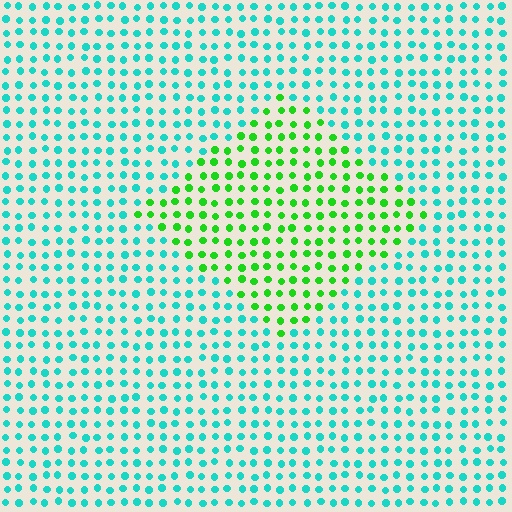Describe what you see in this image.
The image is filled with small cyan elements in a uniform arrangement. A diamond-shaped region is visible where the elements are tinted to a slightly different hue, forming a subtle color boundary.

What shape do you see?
I see a diamond.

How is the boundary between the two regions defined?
The boundary is defined purely by a slight shift in hue (about 55 degrees). Spacing, size, and orientation are identical on both sides.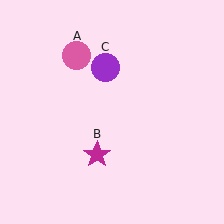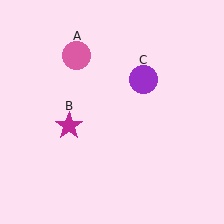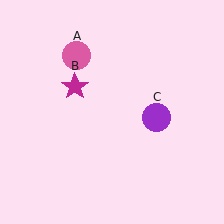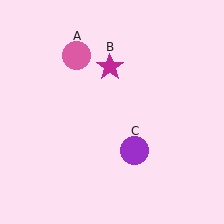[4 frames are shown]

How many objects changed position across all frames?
2 objects changed position: magenta star (object B), purple circle (object C).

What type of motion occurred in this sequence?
The magenta star (object B), purple circle (object C) rotated clockwise around the center of the scene.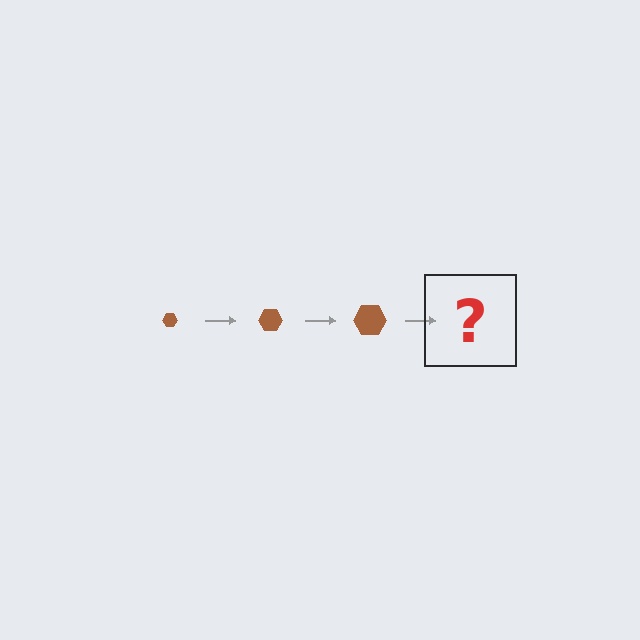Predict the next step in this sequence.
The next step is a brown hexagon, larger than the previous one.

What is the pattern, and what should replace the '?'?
The pattern is that the hexagon gets progressively larger each step. The '?' should be a brown hexagon, larger than the previous one.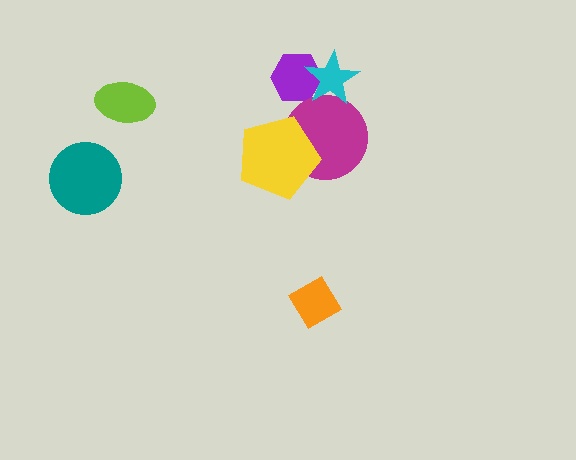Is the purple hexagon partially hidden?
Yes, it is partially covered by another shape.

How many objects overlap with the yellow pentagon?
1 object overlaps with the yellow pentagon.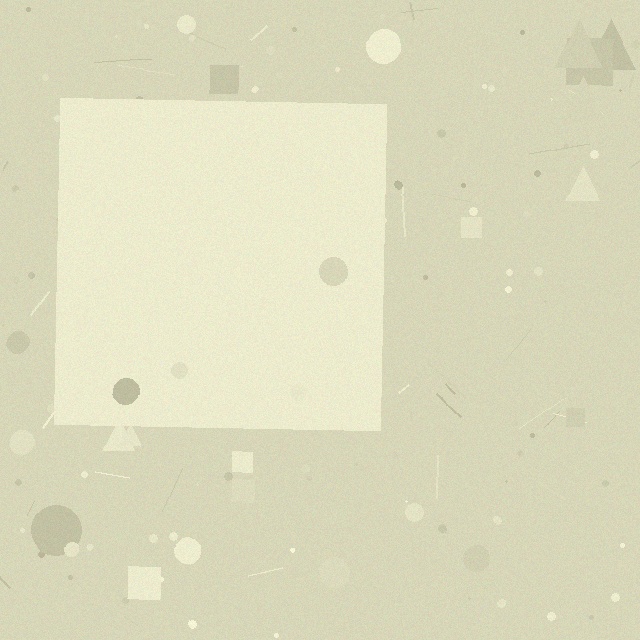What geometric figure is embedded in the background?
A square is embedded in the background.